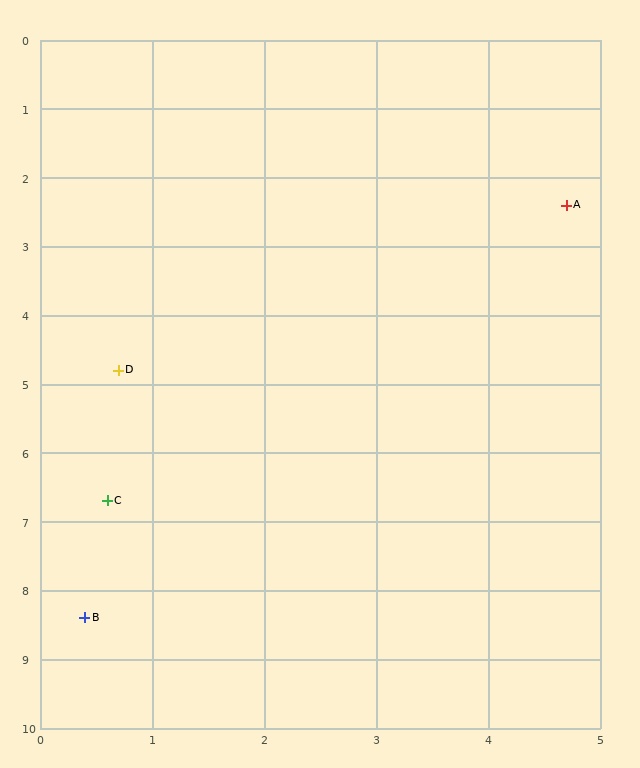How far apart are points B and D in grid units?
Points B and D are about 3.6 grid units apart.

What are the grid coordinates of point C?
Point C is at approximately (0.6, 6.7).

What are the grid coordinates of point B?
Point B is at approximately (0.4, 8.4).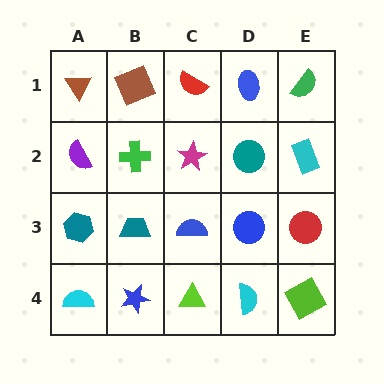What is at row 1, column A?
A brown triangle.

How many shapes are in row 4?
5 shapes.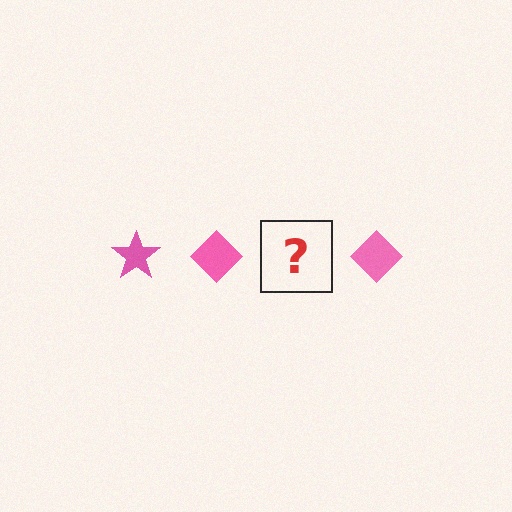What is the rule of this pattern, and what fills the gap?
The rule is that the pattern cycles through star, diamond shapes in pink. The gap should be filled with a pink star.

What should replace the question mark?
The question mark should be replaced with a pink star.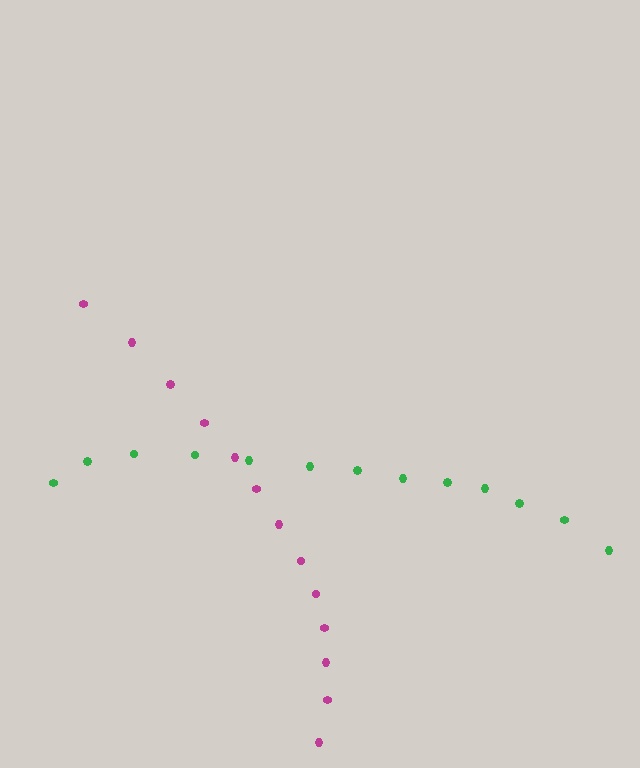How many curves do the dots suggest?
There are 2 distinct paths.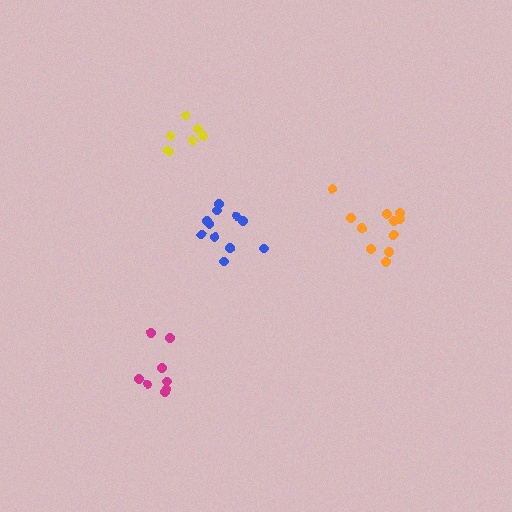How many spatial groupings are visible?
There are 4 spatial groupings.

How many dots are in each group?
Group 1: 7 dots, Group 2: 11 dots, Group 3: 11 dots, Group 4: 8 dots (37 total).